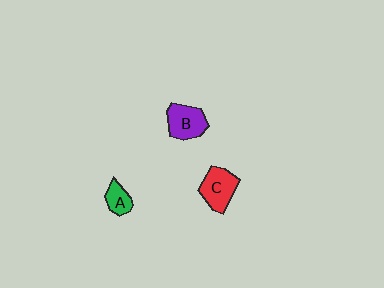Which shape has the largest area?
Shape C (red).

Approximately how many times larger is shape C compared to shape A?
Approximately 1.8 times.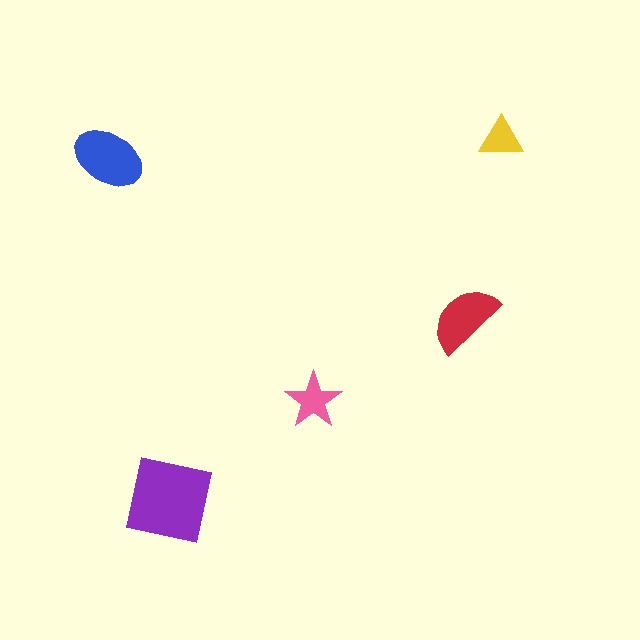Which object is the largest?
The purple square.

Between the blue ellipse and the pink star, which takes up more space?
The blue ellipse.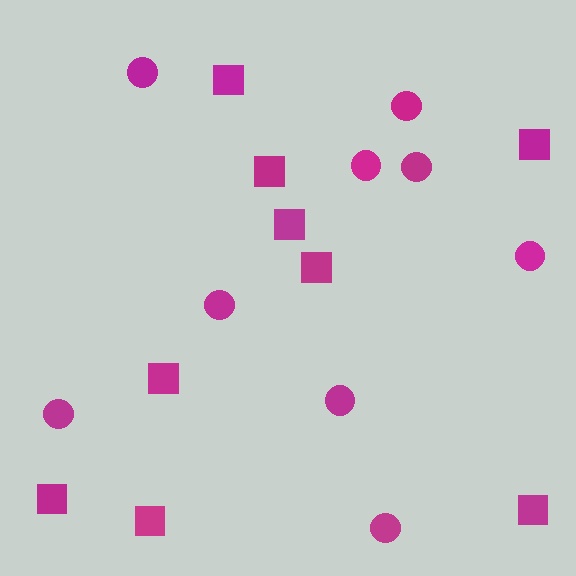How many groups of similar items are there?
There are 2 groups: one group of squares (9) and one group of circles (9).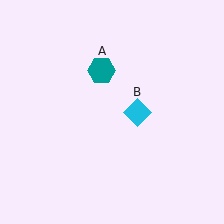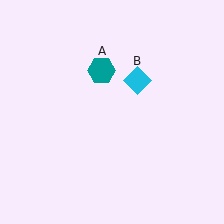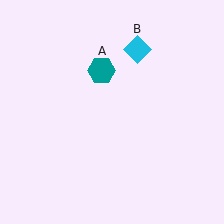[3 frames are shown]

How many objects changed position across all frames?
1 object changed position: cyan diamond (object B).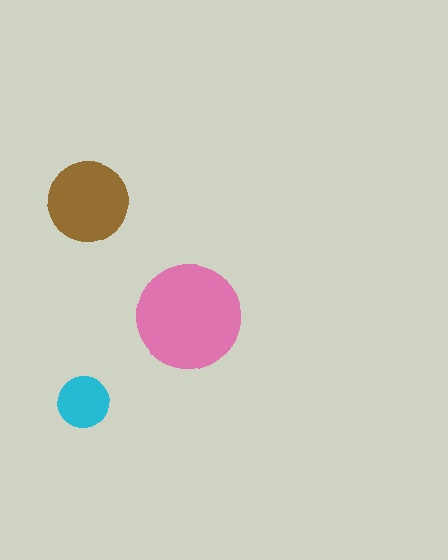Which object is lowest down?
The cyan circle is bottommost.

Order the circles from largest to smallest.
the pink one, the brown one, the cyan one.